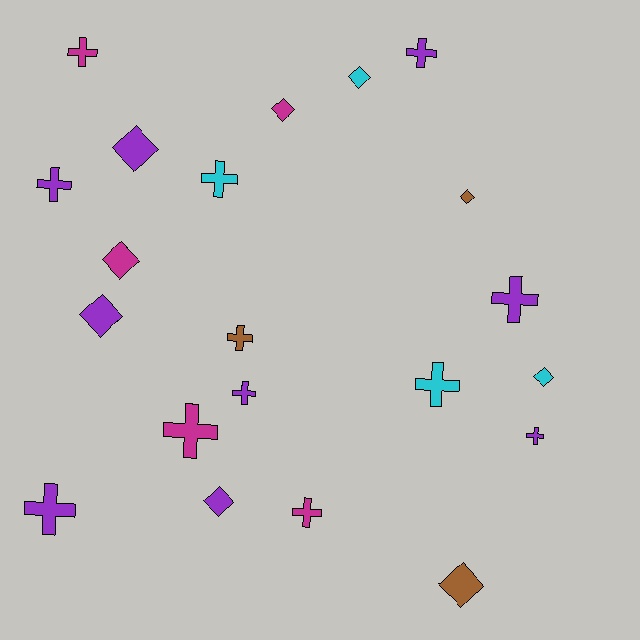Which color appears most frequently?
Purple, with 9 objects.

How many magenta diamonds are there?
There are 2 magenta diamonds.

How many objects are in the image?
There are 21 objects.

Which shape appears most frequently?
Cross, with 12 objects.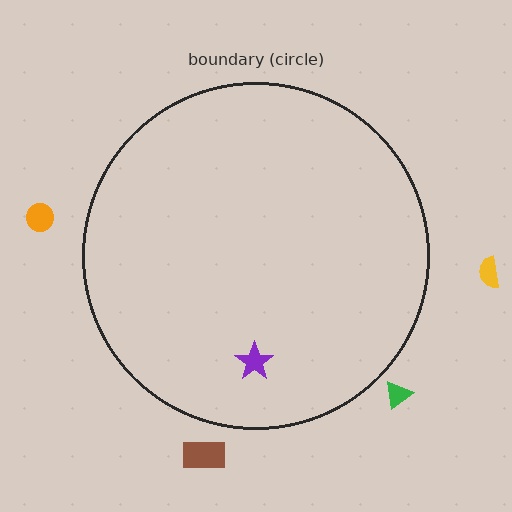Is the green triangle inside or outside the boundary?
Outside.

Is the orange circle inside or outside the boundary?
Outside.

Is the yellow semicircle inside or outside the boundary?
Outside.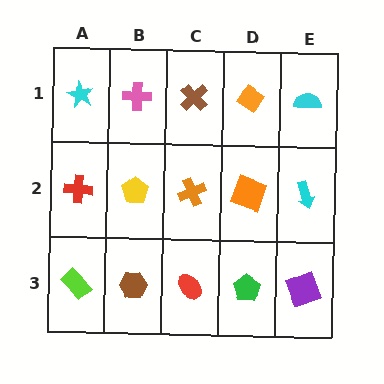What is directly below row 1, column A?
A red cross.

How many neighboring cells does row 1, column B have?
3.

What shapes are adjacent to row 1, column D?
An orange square (row 2, column D), a brown cross (row 1, column C), a cyan semicircle (row 1, column E).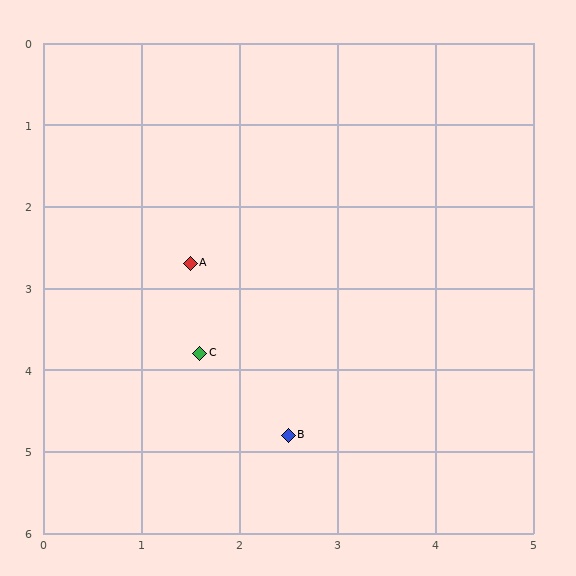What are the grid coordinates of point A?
Point A is at approximately (1.5, 2.7).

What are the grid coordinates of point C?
Point C is at approximately (1.6, 3.8).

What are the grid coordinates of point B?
Point B is at approximately (2.5, 4.8).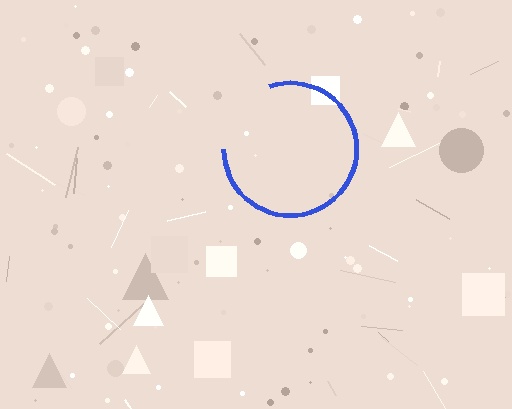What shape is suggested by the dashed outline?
The dashed outline suggests a circle.